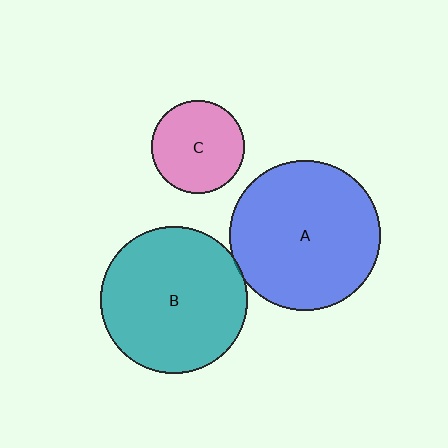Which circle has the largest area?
Circle A (blue).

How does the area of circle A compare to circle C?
Approximately 2.6 times.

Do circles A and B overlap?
Yes.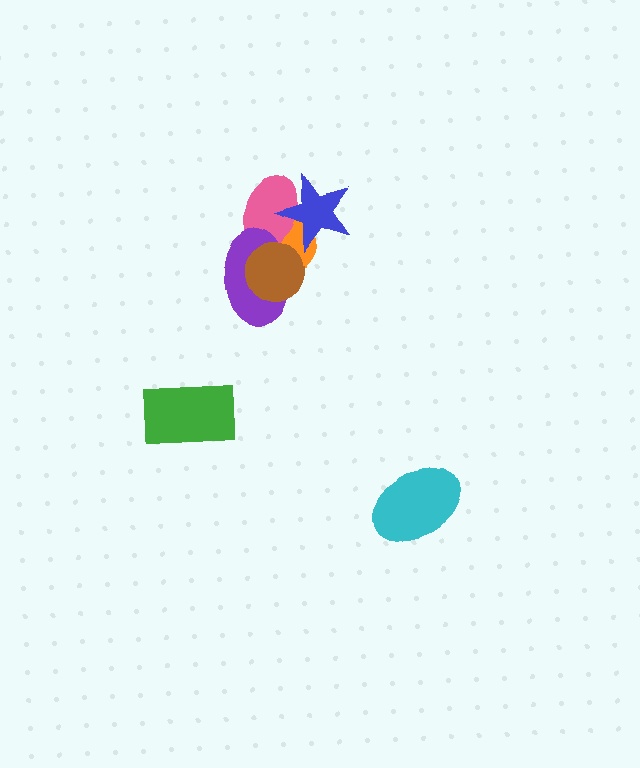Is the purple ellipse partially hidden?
Yes, it is partially covered by another shape.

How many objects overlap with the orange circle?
4 objects overlap with the orange circle.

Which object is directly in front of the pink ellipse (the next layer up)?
The purple ellipse is directly in front of the pink ellipse.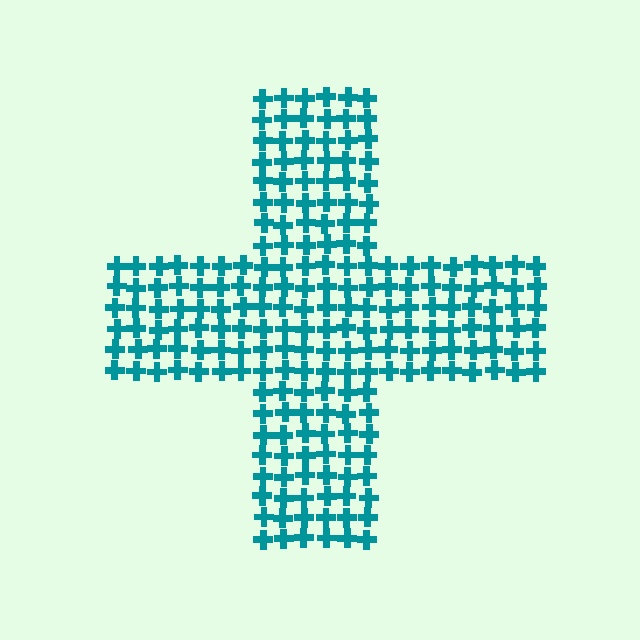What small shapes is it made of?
It is made of small crosses.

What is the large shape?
The large shape is a cross.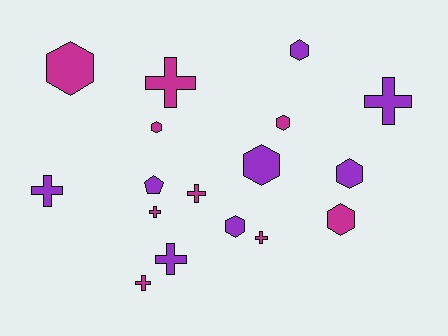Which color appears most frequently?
Magenta, with 9 objects.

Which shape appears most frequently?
Cross, with 8 objects.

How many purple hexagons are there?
There are 4 purple hexagons.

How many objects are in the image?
There are 17 objects.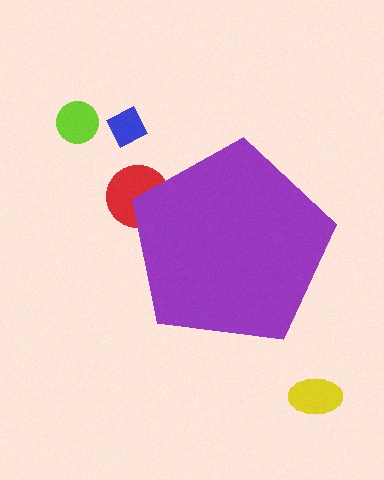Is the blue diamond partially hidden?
No, the blue diamond is fully visible.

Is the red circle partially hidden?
Yes, the red circle is partially hidden behind the purple pentagon.